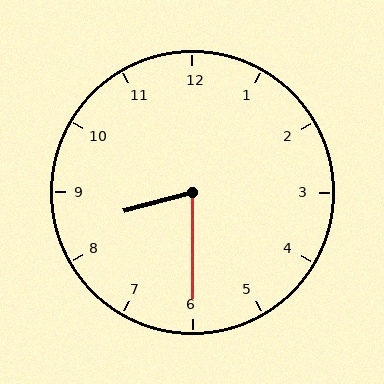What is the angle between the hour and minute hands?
Approximately 75 degrees.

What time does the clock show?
8:30.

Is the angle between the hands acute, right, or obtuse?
It is acute.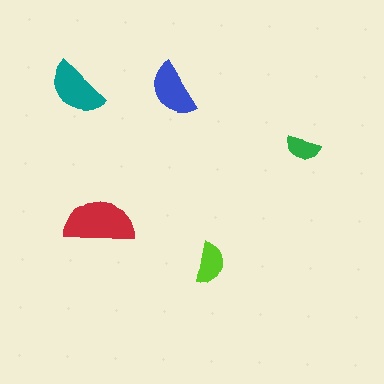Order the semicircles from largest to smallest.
the red one, the teal one, the blue one, the lime one, the green one.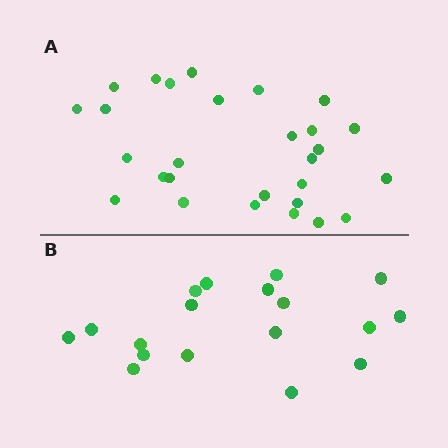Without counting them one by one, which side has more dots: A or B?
Region A (the top region) has more dots.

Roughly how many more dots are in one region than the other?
Region A has roughly 10 or so more dots than region B.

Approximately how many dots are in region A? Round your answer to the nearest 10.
About 30 dots. (The exact count is 28, which rounds to 30.)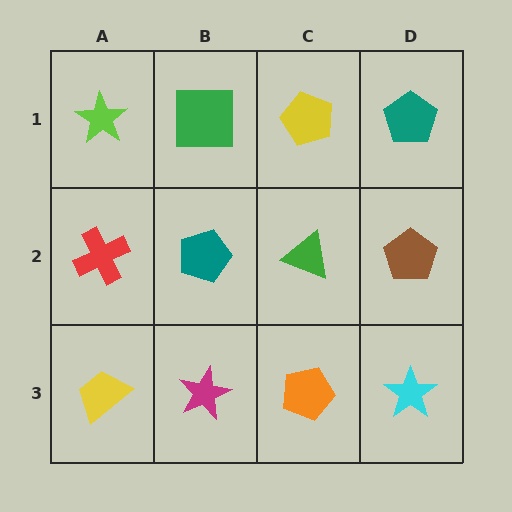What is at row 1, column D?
A teal pentagon.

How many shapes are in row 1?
4 shapes.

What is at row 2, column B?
A teal pentagon.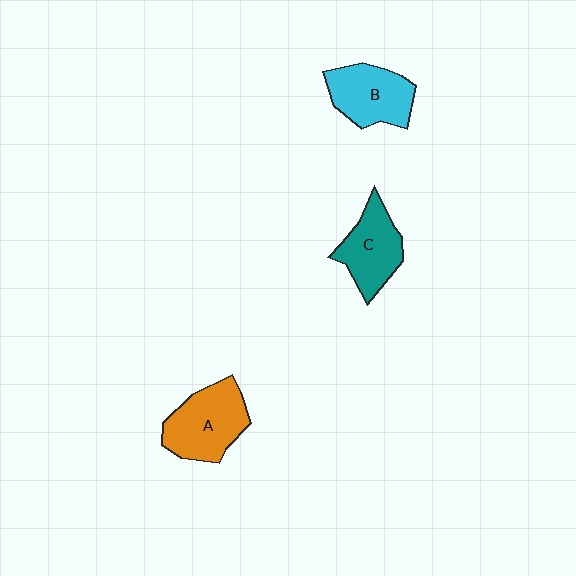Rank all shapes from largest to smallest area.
From largest to smallest: A (orange), B (cyan), C (teal).